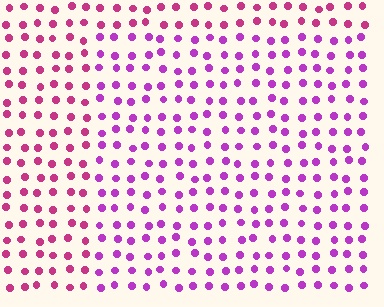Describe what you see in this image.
The image is filled with small magenta elements in a uniform arrangement. A rectangle-shaped region is visible where the elements are tinted to a slightly different hue, forming a subtle color boundary.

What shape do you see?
I see a rectangle.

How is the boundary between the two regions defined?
The boundary is defined purely by a slight shift in hue (about 32 degrees). Spacing, size, and orientation are identical on both sides.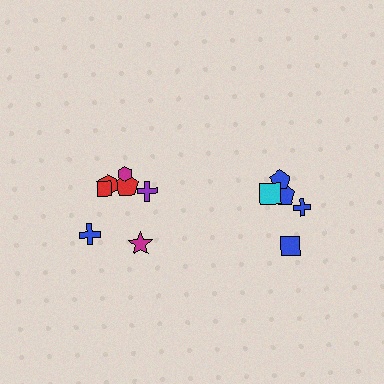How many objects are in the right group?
There are 5 objects.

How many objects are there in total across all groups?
There are 12 objects.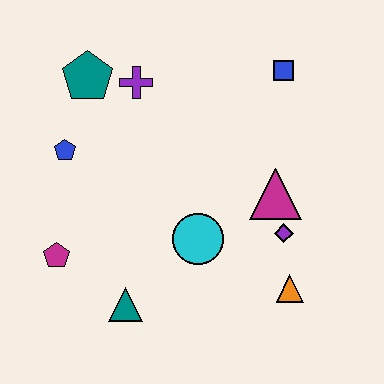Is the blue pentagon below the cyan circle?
No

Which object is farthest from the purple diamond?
The teal pentagon is farthest from the purple diamond.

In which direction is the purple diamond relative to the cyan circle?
The purple diamond is to the right of the cyan circle.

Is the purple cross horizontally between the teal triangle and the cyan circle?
Yes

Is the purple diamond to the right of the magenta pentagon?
Yes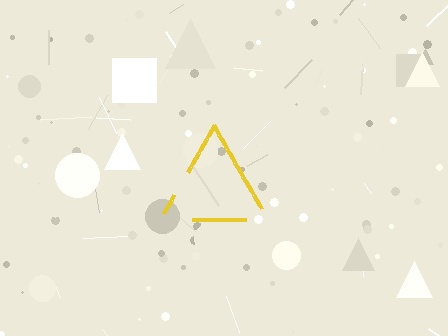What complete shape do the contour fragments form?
The contour fragments form a triangle.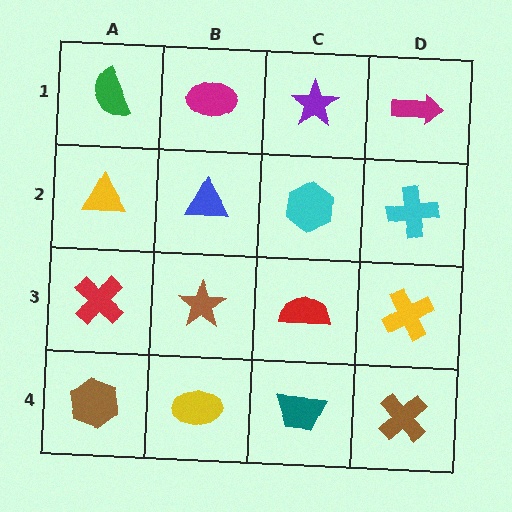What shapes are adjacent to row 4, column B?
A brown star (row 3, column B), a brown hexagon (row 4, column A), a teal trapezoid (row 4, column C).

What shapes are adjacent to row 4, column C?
A red semicircle (row 3, column C), a yellow ellipse (row 4, column B), a brown cross (row 4, column D).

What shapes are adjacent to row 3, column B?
A blue triangle (row 2, column B), a yellow ellipse (row 4, column B), a red cross (row 3, column A), a red semicircle (row 3, column C).